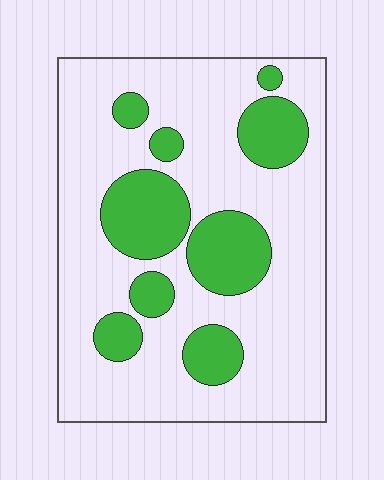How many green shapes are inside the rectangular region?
9.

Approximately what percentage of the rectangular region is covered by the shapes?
Approximately 25%.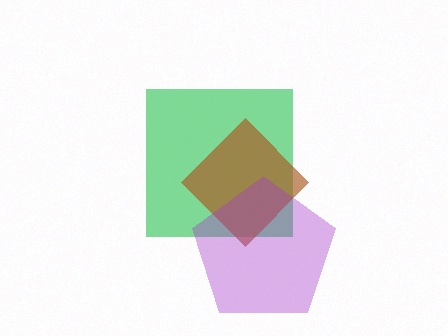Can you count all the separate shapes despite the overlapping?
Yes, there are 3 separate shapes.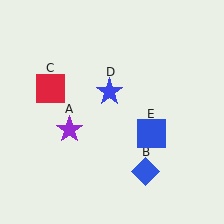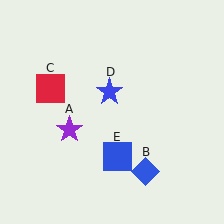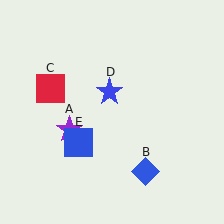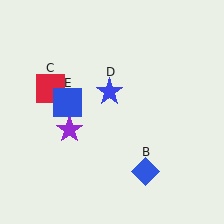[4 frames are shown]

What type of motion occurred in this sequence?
The blue square (object E) rotated clockwise around the center of the scene.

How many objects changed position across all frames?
1 object changed position: blue square (object E).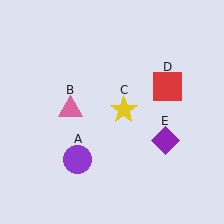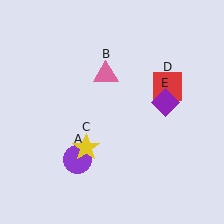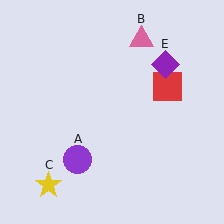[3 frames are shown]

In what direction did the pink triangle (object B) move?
The pink triangle (object B) moved up and to the right.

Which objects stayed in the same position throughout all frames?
Purple circle (object A) and red square (object D) remained stationary.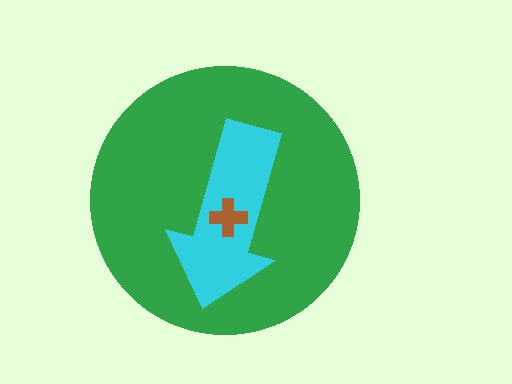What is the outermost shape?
The green circle.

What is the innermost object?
The brown cross.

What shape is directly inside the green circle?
The cyan arrow.